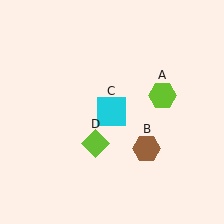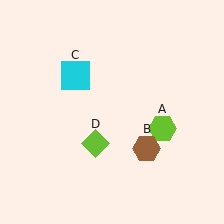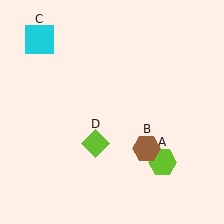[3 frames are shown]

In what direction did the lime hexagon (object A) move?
The lime hexagon (object A) moved down.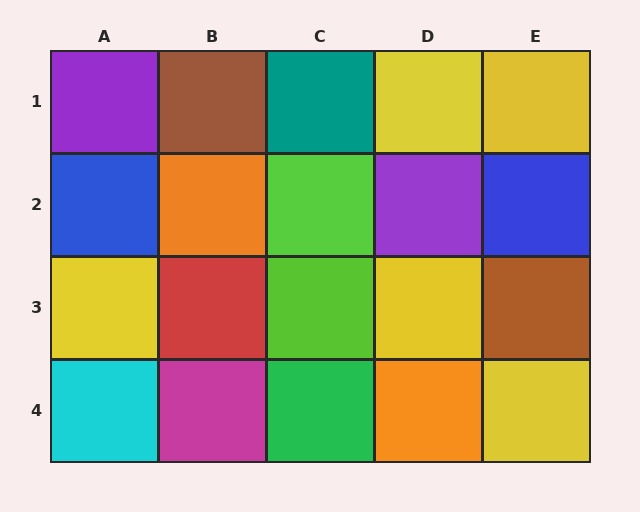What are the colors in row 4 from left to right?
Cyan, magenta, green, orange, yellow.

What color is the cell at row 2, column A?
Blue.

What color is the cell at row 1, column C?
Teal.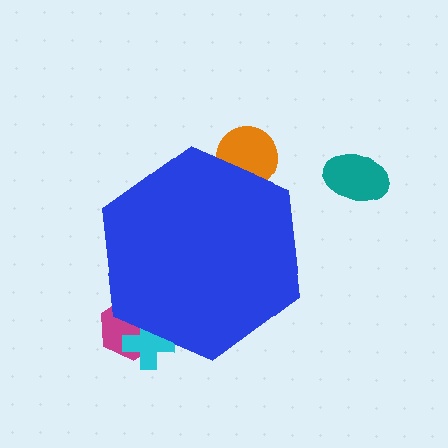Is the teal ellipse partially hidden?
No, the teal ellipse is fully visible.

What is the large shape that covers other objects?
A blue hexagon.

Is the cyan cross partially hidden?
Yes, the cyan cross is partially hidden behind the blue hexagon.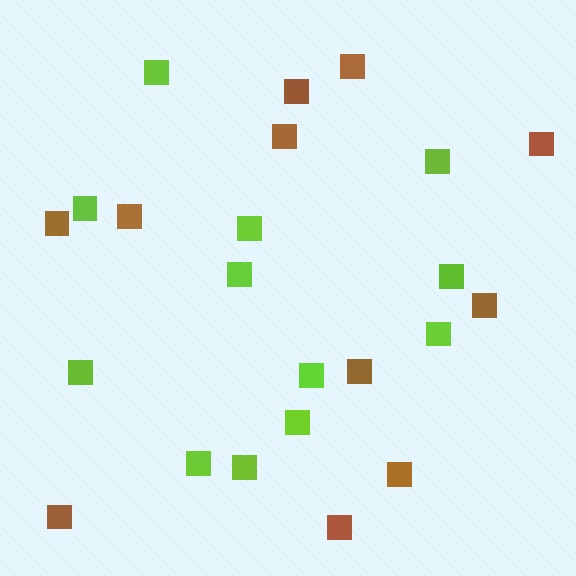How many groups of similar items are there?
There are 2 groups: one group of lime squares (12) and one group of brown squares (11).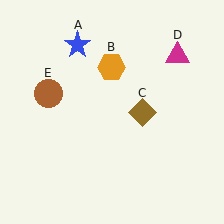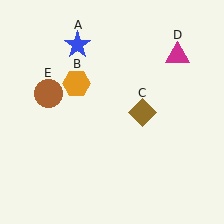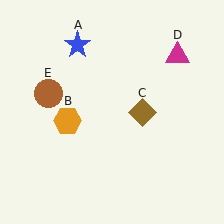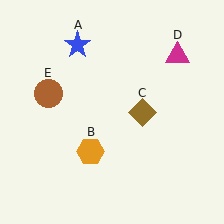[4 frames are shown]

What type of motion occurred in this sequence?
The orange hexagon (object B) rotated counterclockwise around the center of the scene.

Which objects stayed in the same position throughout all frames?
Blue star (object A) and brown diamond (object C) and magenta triangle (object D) and brown circle (object E) remained stationary.